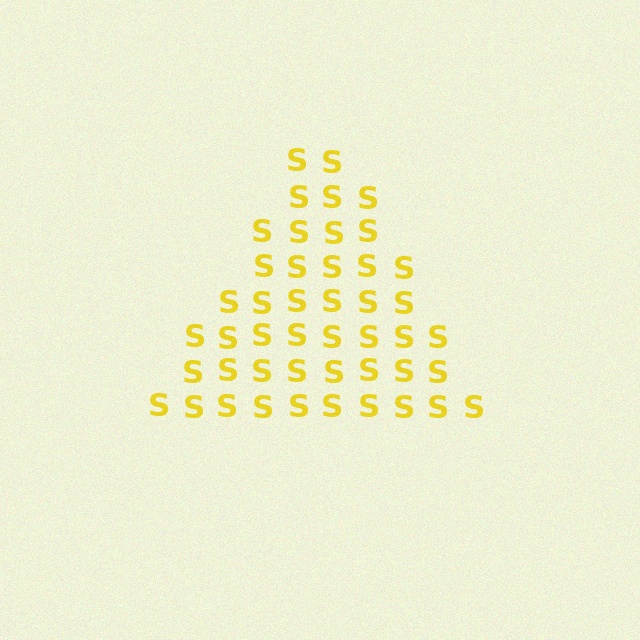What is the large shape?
The large shape is a triangle.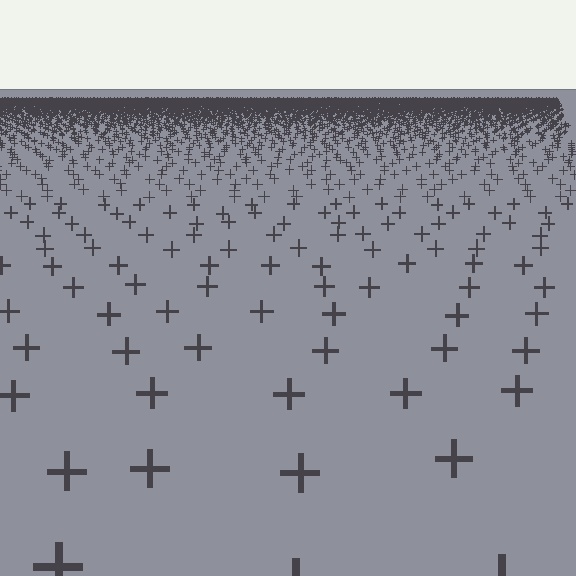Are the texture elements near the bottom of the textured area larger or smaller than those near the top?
Larger. Near the bottom, elements are closer to the viewer and appear at a bigger on-screen size.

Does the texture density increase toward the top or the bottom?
Density increases toward the top.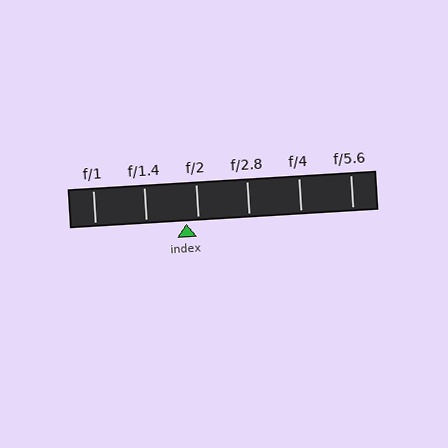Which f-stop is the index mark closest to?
The index mark is closest to f/2.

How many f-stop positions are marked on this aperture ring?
There are 6 f-stop positions marked.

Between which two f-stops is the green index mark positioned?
The index mark is between f/1.4 and f/2.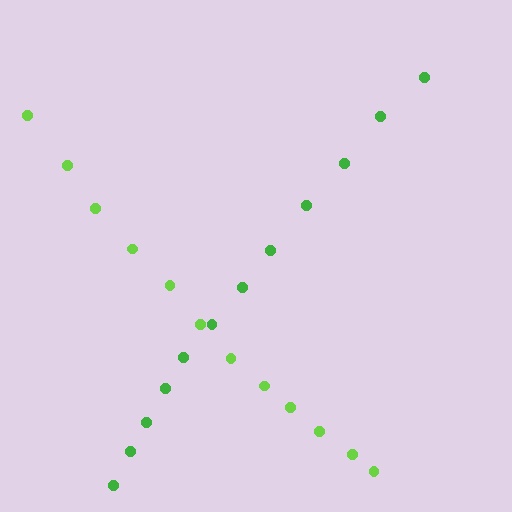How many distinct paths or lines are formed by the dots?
There are 2 distinct paths.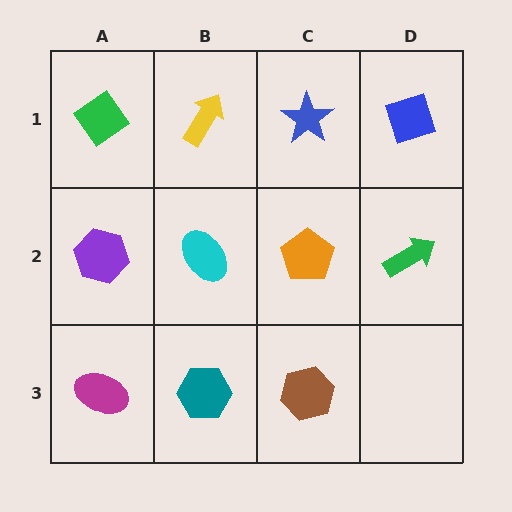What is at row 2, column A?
A purple hexagon.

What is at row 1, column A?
A green diamond.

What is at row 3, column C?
A brown hexagon.